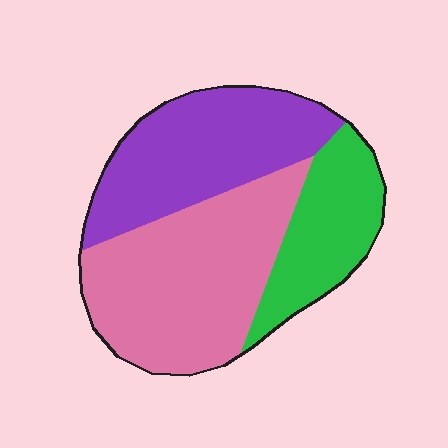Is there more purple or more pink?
Pink.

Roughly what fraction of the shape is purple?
Purple covers 34% of the shape.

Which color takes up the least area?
Green, at roughly 20%.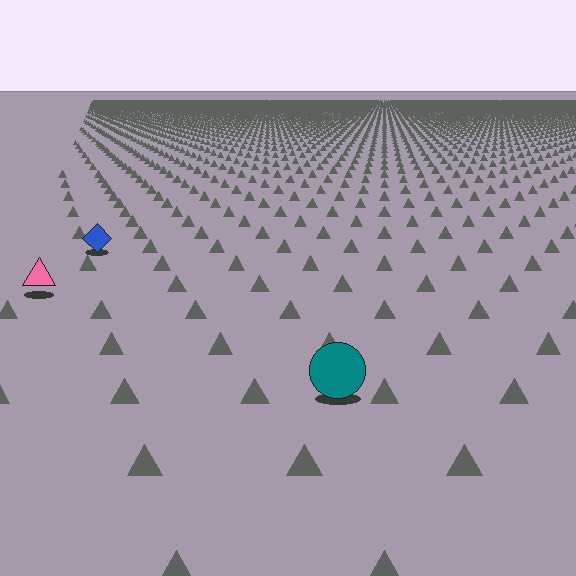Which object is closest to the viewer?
The teal circle is closest. The texture marks near it are larger and more spread out.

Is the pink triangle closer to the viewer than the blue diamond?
Yes. The pink triangle is closer — you can tell from the texture gradient: the ground texture is coarser near it.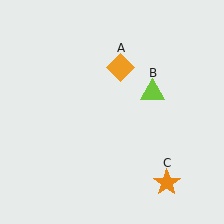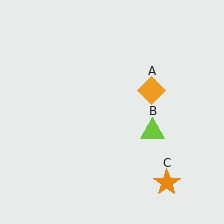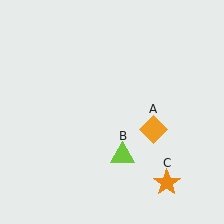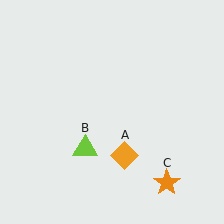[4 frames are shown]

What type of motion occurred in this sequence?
The orange diamond (object A), lime triangle (object B) rotated clockwise around the center of the scene.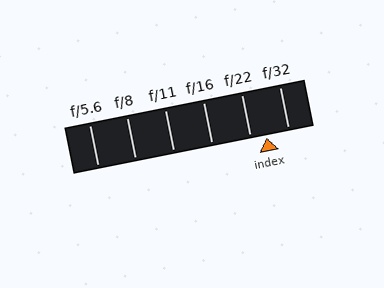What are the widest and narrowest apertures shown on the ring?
The widest aperture shown is f/5.6 and the narrowest is f/32.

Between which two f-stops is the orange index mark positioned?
The index mark is between f/22 and f/32.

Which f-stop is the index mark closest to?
The index mark is closest to f/22.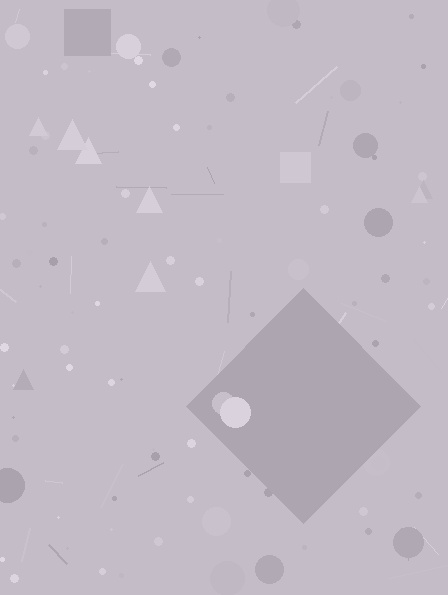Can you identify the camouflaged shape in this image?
The camouflaged shape is a diamond.